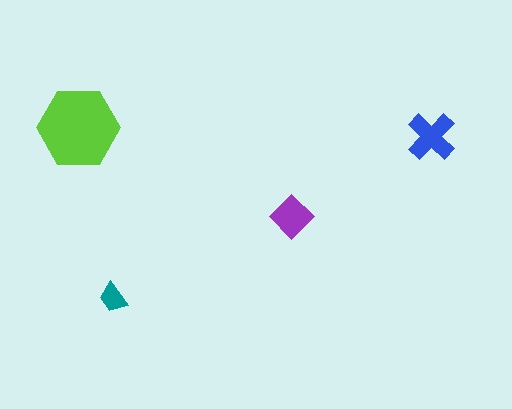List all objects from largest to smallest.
The lime hexagon, the blue cross, the purple diamond, the teal trapezoid.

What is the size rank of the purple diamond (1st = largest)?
3rd.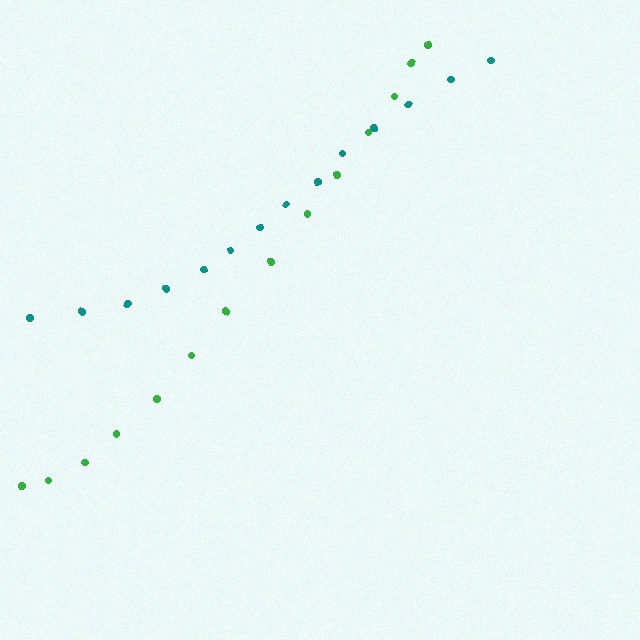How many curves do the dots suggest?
There are 2 distinct paths.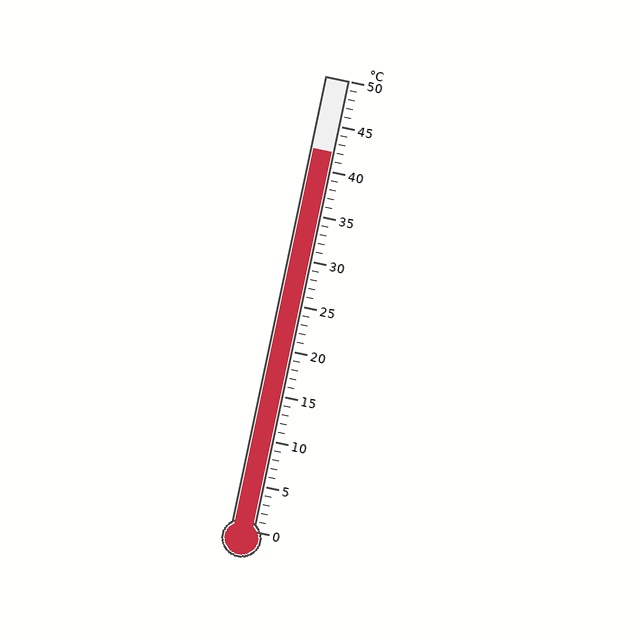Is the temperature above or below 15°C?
The temperature is above 15°C.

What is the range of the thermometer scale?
The thermometer scale ranges from 0°C to 50°C.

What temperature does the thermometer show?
The thermometer shows approximately 42°C.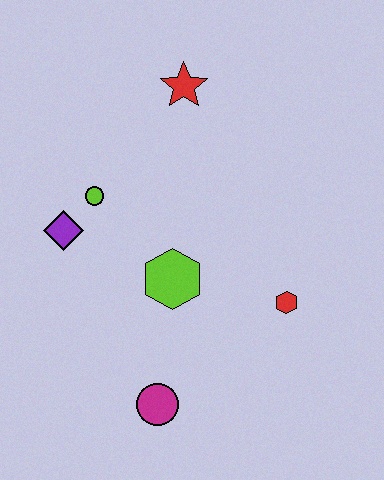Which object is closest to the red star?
The lime circle is closest to the red star.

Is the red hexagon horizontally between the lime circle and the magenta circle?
No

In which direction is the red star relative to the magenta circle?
The red star is above the magenta circle.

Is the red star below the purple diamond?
No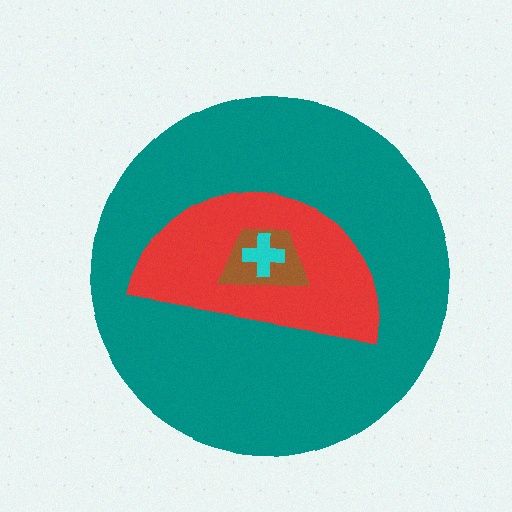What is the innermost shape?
The cyan cross.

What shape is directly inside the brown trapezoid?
The cyan cross.